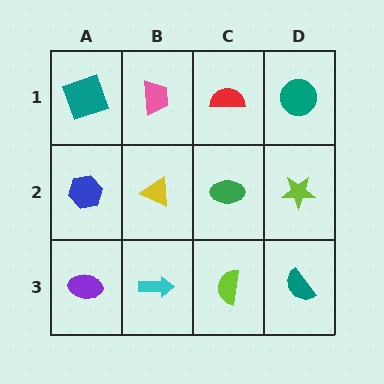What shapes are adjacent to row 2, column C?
A red semicircle (row 1, column C), a lime semicircle (row 3, column C), a yellow triangle (row 2, column B), a lime star (row 2, column D).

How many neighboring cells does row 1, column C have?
3.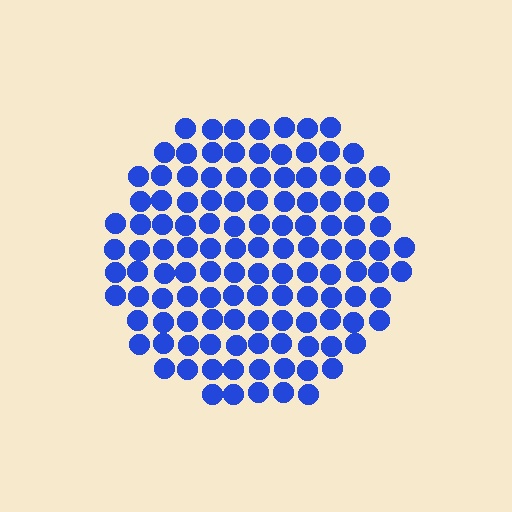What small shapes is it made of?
It is made of small circles.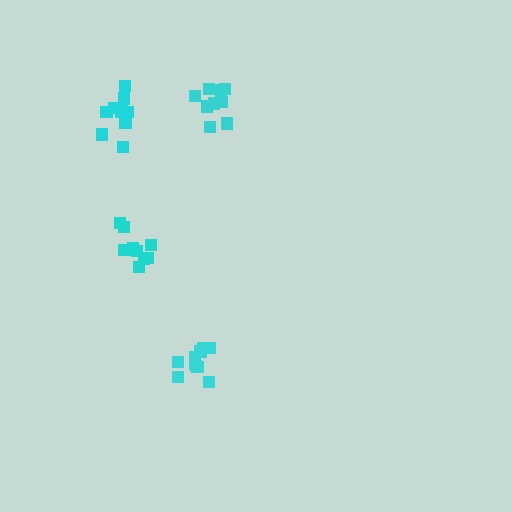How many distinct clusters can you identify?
There are 4 distinct clusters.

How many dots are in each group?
Group 1: 10 dots, Group 2: 9 dots, Group 3: 9 dots, Group 4: 10 dots (38 total).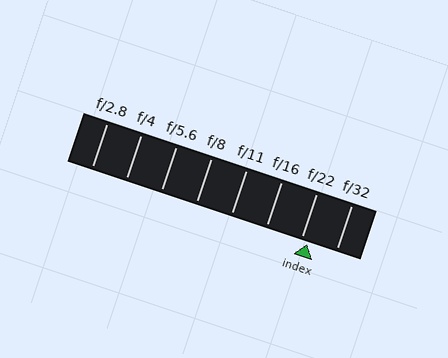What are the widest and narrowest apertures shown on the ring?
The widest aperture shown is f/2.8 and the narrowest is f/32.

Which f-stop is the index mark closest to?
The index mark is closest to f/22.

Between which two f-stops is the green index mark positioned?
The index mark is between f/22 and f/32.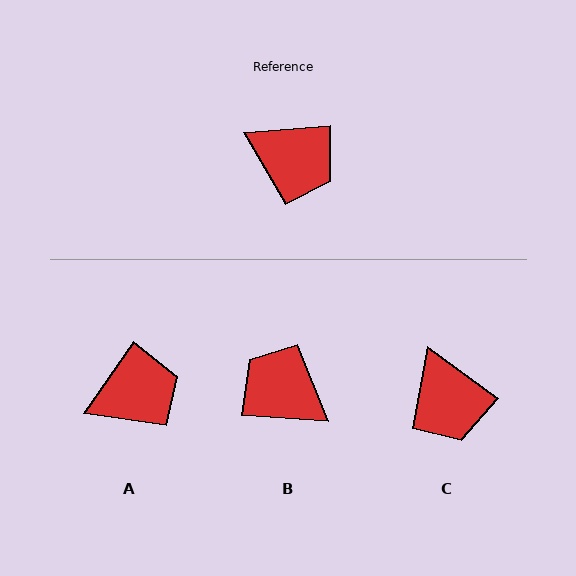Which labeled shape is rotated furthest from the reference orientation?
B, about 171 degrees away.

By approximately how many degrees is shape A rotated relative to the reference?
Approximately 50 degrees counter-clockwise.